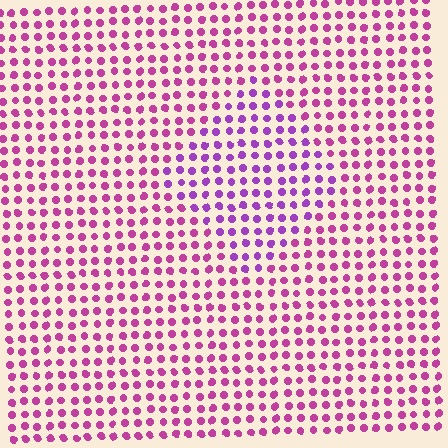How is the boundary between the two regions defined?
The boundary is defined purely by a slight shift in hue (about 31 degrees). Spacing, size, and orientation are identical on both sides.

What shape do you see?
I see a diamond.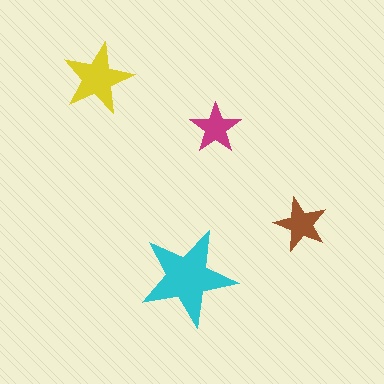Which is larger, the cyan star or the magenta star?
The cyan one.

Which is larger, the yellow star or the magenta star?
The yellow one.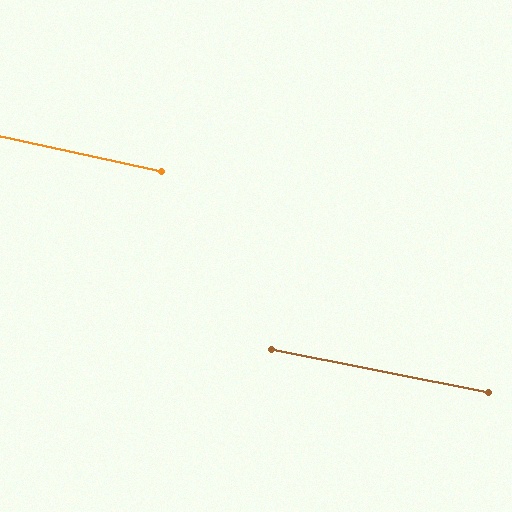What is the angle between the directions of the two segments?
Approximately 1 degree.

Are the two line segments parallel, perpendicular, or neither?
Parallel — their directions differ by only 1.1°.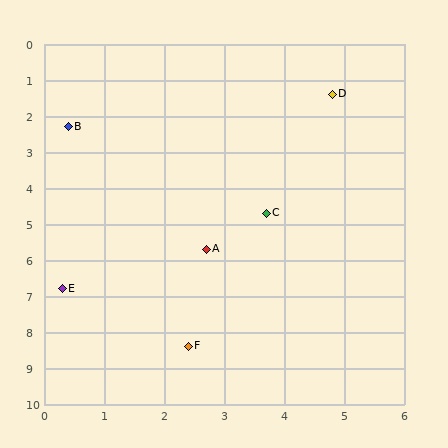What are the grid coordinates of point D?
Point D is at approximately (4.8, 1.4).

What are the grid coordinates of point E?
Point E is at approximately (0.3, 6.8).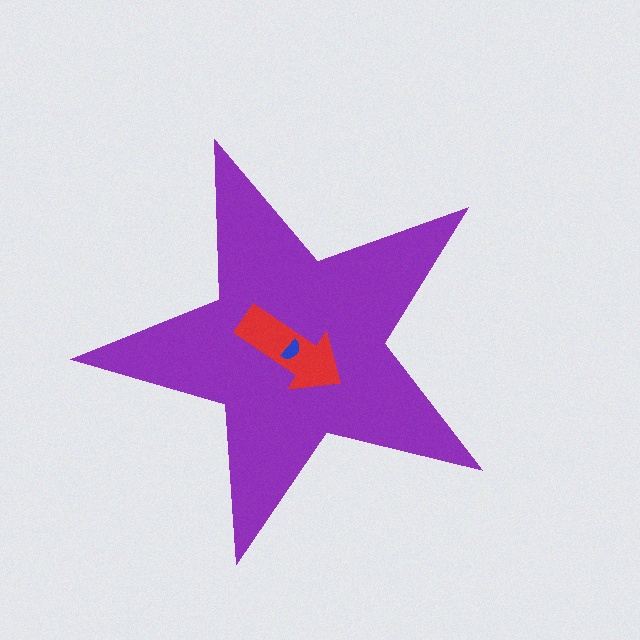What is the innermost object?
The blue semicircle.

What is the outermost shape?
The purple star.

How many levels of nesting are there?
3.